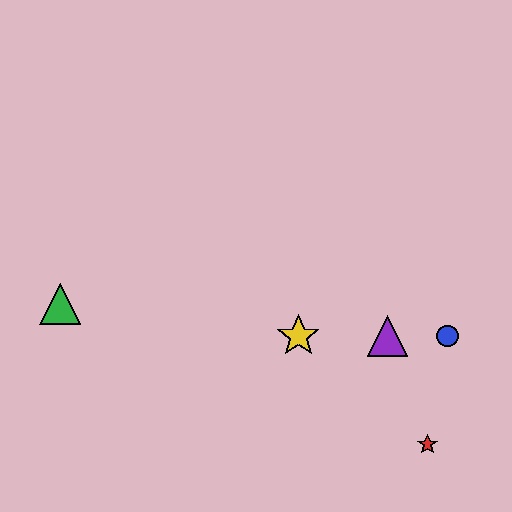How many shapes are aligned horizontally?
3 shapes (the blue circle, the yellow star, the purple triangle) are aligned horizontally.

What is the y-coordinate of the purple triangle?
The purple triangle is at y≈336.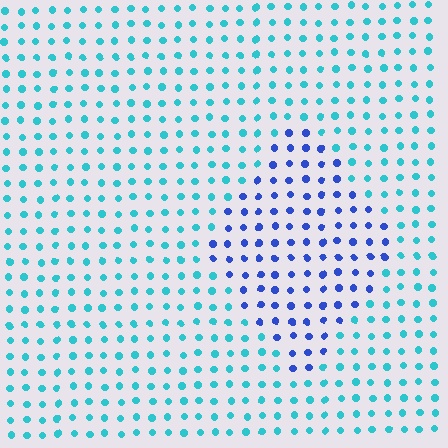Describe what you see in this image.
The image is filled with small cyan elements in a uniform arrangement. A diamond-shaped region is visible where the elements are tinted to a slightly different hue, forming a subtle color boundary.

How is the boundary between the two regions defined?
The boundary is defined purely by a slight shift in hue (about 46 degrees). Spacing, size, and orientation are identical on both sides.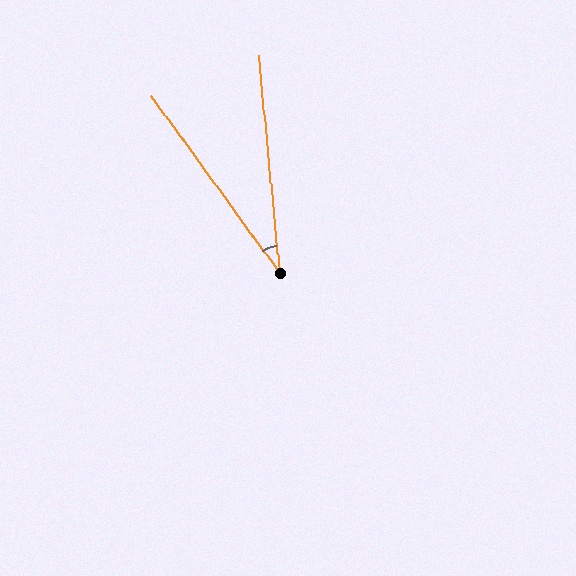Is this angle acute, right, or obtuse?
It is acute.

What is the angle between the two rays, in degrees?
Approximately 31 degrees.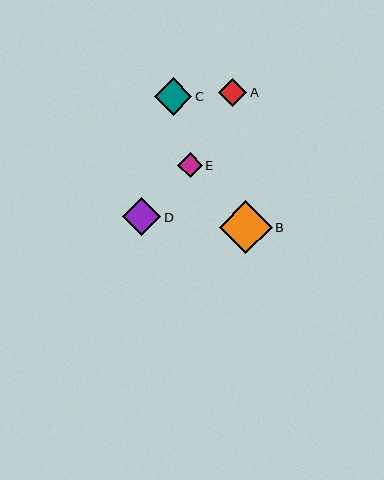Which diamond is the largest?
Diamond B is the largest with a size of approximately 53 pixels.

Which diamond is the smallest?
Diamond E is the smallest with a size of approximately 24 pixels.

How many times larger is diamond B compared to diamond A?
Diamond B is approximately 1.9 times the size of diamond A.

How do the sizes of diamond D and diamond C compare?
Diamond D and diamond C are approximately the same size.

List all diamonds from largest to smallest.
From largest to smallest: B, D, C, A, E.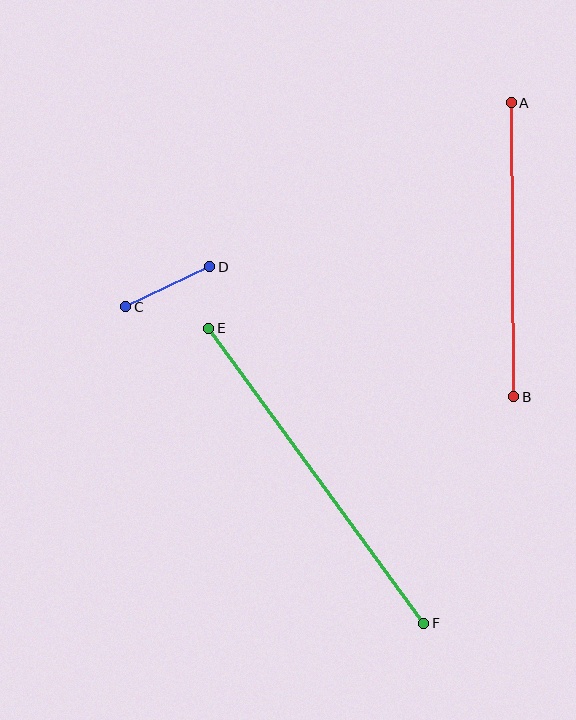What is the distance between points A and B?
The distance is approximately 294 pixels.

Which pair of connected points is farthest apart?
Points E and F are farthest apart.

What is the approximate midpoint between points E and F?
The midpoint is at approximately (316, 476) pixels.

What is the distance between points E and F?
The distance is approximately 365 pixels.